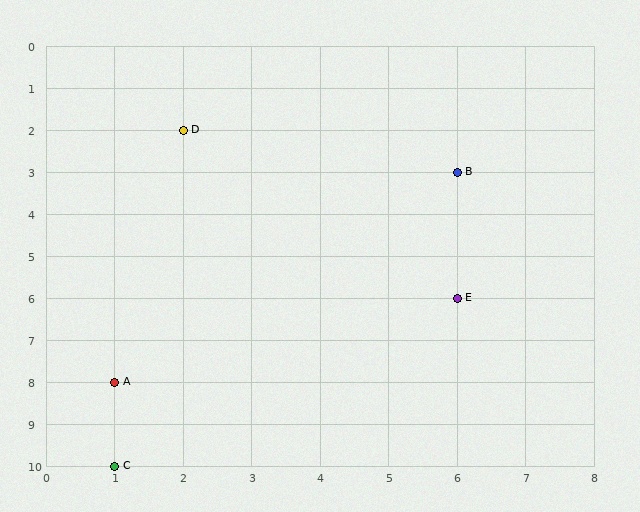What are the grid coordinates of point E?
Point E is at grid coordinates (6, 6).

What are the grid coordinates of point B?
Point B is at grid coordinates (6, 3).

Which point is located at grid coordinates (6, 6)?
Point E is at (6, 6).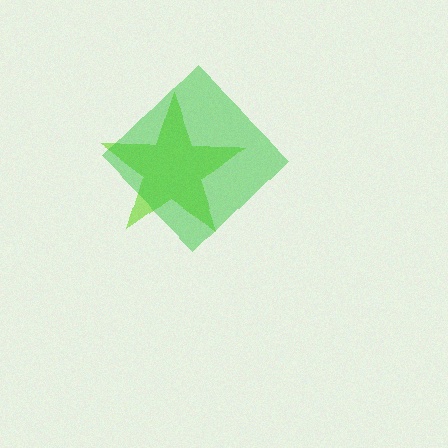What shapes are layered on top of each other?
The layered shapes are: a lime star, a green diamond.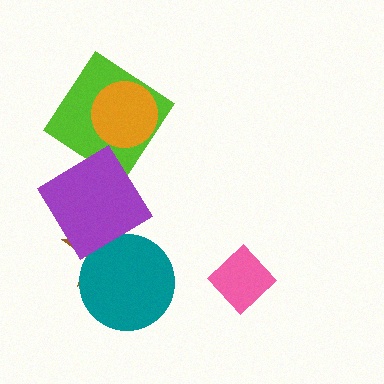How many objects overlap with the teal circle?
1 object overlaps with the teal circle.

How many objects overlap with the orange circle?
1 object overlaps with the orange circle.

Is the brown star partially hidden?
Yes, it is partially covered by another shape.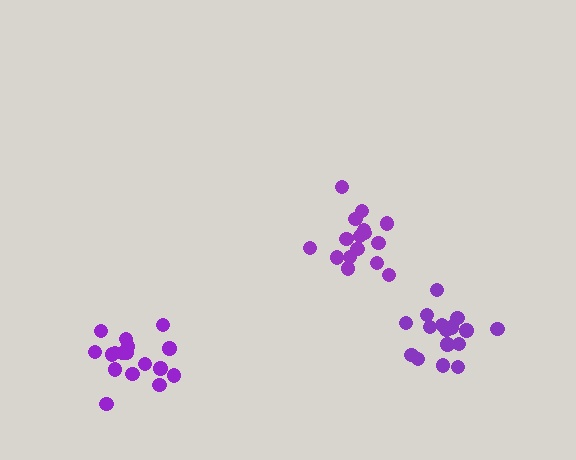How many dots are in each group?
Group 1: 17 dots, Group 2: 16 dots, Group 3: 17 dots (50 total).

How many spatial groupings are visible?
There are 3 spatial groupings.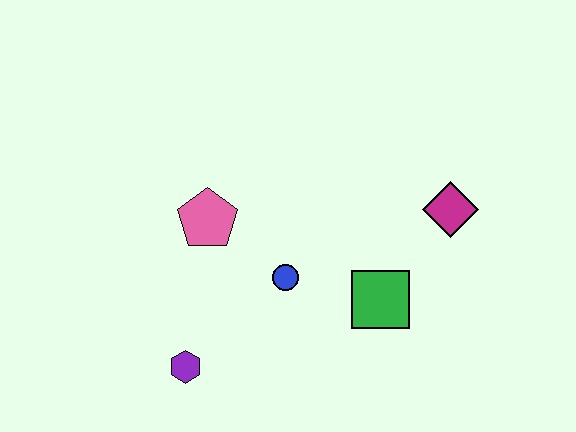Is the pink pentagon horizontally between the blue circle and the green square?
No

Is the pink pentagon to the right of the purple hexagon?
Yes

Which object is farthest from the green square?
The purple hexagon is farthest from the green square.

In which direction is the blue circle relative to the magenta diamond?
The blue circle is to the left of the magenta diamond.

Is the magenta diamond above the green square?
Yes